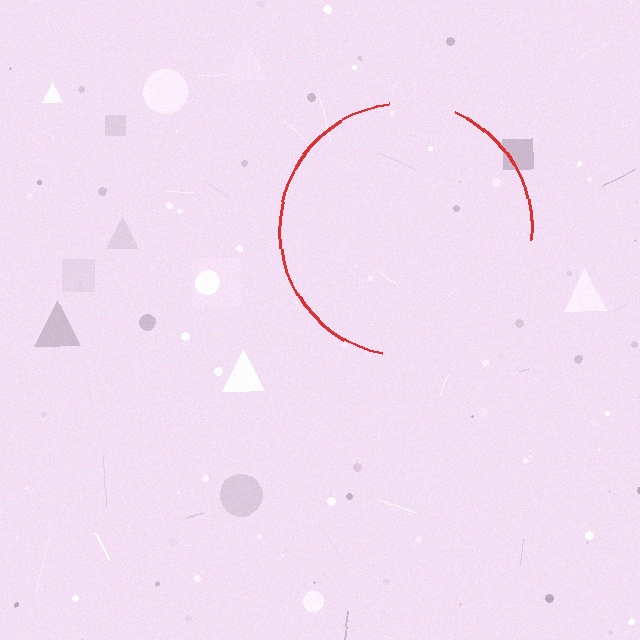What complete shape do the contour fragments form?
The contour fragments form a circle.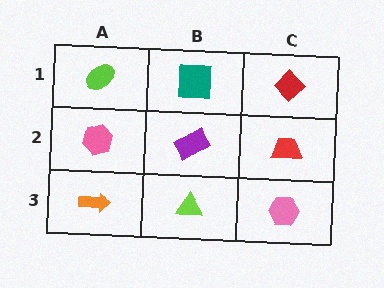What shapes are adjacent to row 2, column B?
A teal square (row 1, column B), a lime triangle (row 3, column B), a pink hexagon (row 2, column A), a red trapezoid (row 2, column C).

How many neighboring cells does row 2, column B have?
4.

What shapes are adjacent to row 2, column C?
A red diamond (row 1, column C), a pink hexagon (row 3, column C), a purple rectangle (row 2, column B).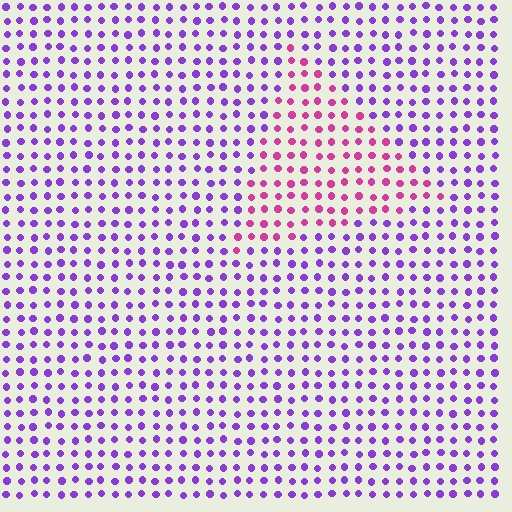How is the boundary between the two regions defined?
The boundary is defined purely by a slight shift in hue (about 50 degrees). Spacing, size, and orientation are identical on both sides.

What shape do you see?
I see a triangle.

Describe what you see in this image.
The image is filled with small purple elements in a uniform arrangement. A triangle-shaped region is visible where the elements are tinted to a slightly different hue, forming a subtle color boundary.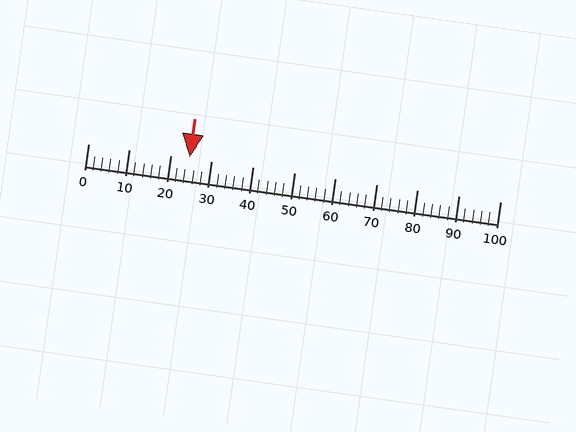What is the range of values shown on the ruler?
The ruler shows values from 0 to 100.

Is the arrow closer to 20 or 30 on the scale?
The arrow is closer to 20.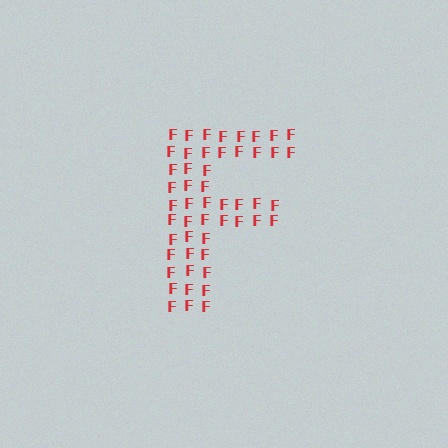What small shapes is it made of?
It is made of small letter F's.